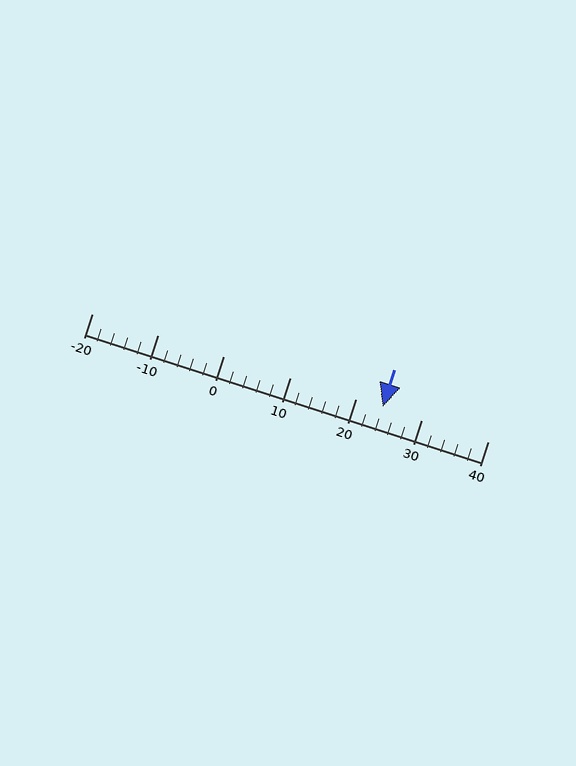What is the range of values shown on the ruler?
The ruler shows values from -20 to 40.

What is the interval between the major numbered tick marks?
The major tick marks are spaced 10 units apart.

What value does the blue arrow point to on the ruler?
The blue arrow points to approximately 24.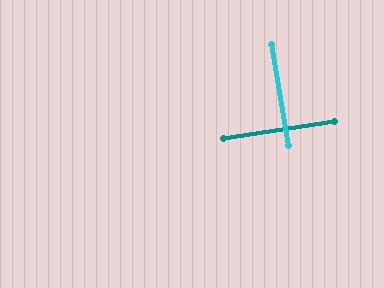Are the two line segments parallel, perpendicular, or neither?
Perpendicular — they meet at approximately 90°.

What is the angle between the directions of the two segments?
Approximately 90 degrees.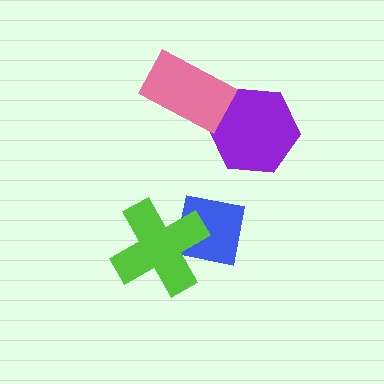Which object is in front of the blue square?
The lime cross is in front of the blue square.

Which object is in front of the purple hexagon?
The pink rectangle is in front of the purple hexagon.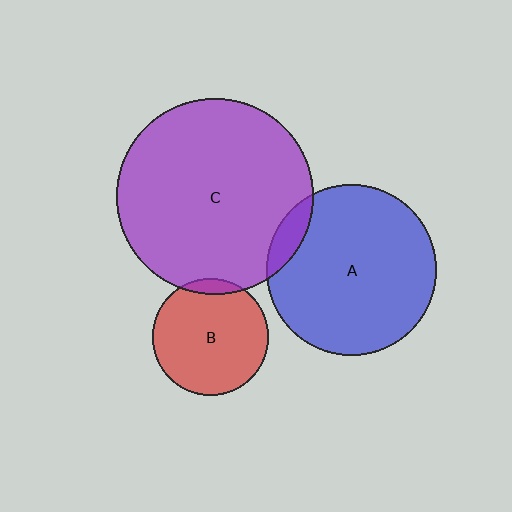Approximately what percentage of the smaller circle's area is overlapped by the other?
Approximately 5%.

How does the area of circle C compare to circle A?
Approximately 1.3 times.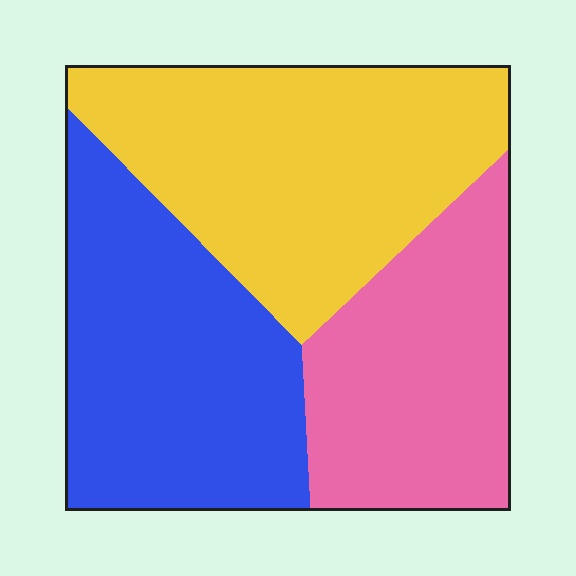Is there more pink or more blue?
Blue.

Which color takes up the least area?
Pink, at roughly 30%.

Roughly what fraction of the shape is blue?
Blue covers roughly 35% of the shape.